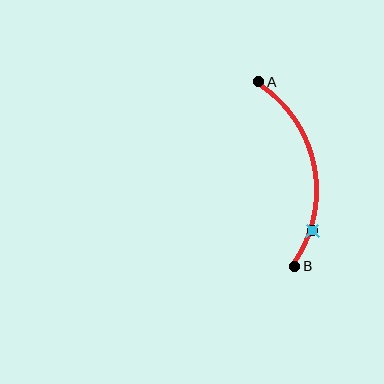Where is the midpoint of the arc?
The arc midpoint is the point on the curve farthest from the straight line joining A and B. It sits to the right of that line.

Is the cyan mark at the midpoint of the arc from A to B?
No. The cyan mark lies on the arc but is closer to endpoint B. The arc midpoint would be at the point on the curve equidistant along the arc from both A and B.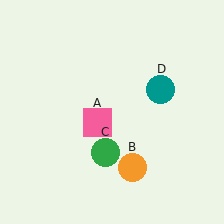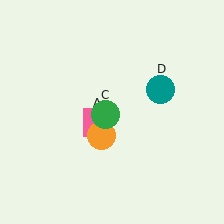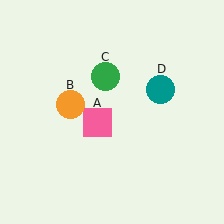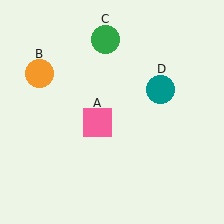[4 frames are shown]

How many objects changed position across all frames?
2 objects changed position: orange circle (object B), green circle (object C).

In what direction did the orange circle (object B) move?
The orange circle (object B) moved up and to the left.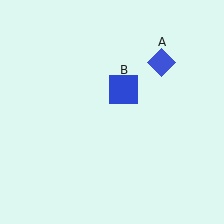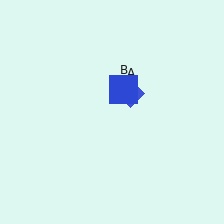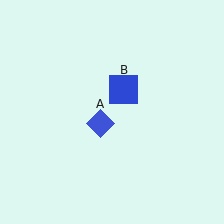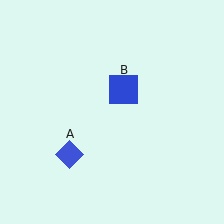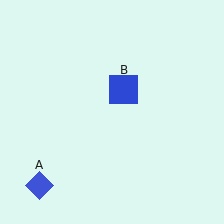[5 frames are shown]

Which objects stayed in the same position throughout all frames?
Blue square (object B) remained stationary.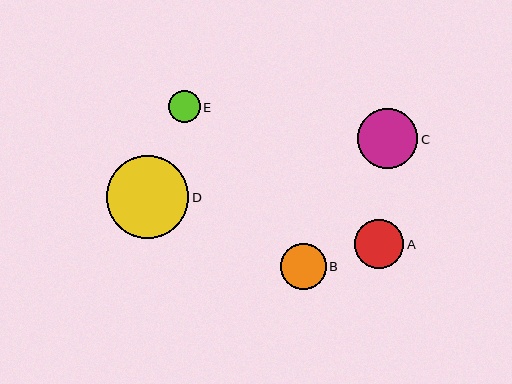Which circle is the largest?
Circle D is the largest with a size of approximately 83 pixels.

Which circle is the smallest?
Circle E is the smallest with a size of approximately 32 pixels.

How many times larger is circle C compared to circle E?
Circle C is approximately 1.9 times the size of circle E.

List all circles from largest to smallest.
From largest to smallest: D, C, A, B, E.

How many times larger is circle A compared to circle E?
Circle A is approximately 1.6 times the size of circle E.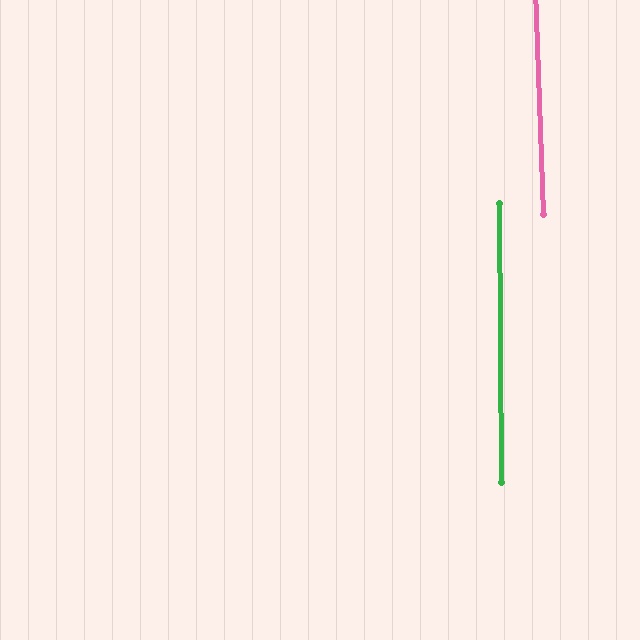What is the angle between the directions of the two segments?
Approximately 2 degrees.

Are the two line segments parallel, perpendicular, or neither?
Parallel — their directions differ by only 1.9°.